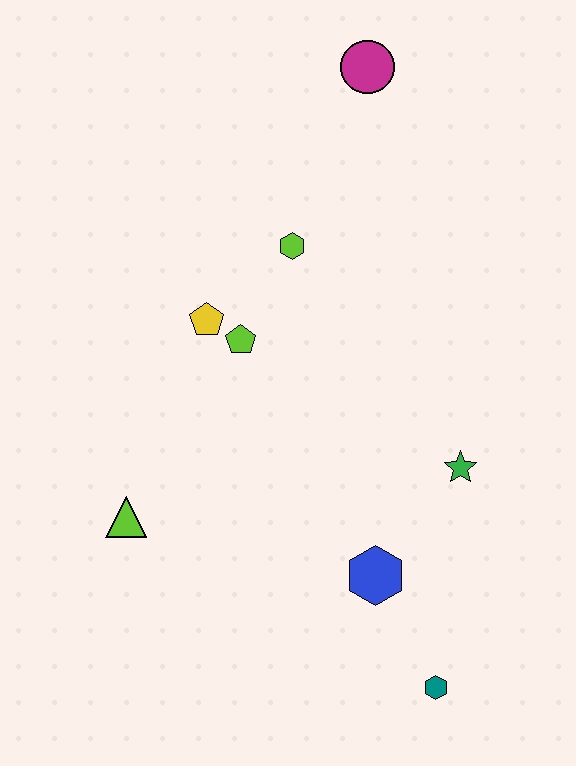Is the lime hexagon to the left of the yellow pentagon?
No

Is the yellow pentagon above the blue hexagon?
Yes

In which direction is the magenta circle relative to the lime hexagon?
The magenta circle is above the lime hexagon.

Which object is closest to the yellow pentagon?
The lime pentagon is closest to the yellow pentagon.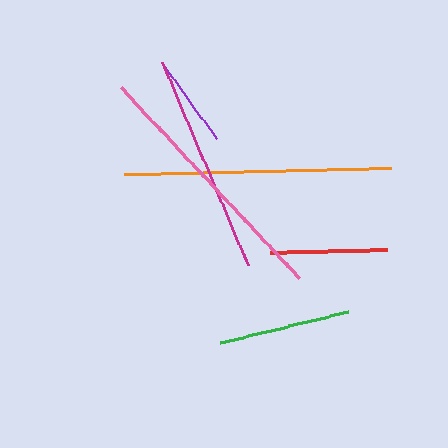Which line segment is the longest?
The orange line is the longest at approximately 267 pixels.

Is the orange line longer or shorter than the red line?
The orange line is longer than the red line.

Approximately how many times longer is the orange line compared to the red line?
The orange line is approximately 2.3 times the length of the red line.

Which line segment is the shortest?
The purple line is the shortest at approximately 93 pixels.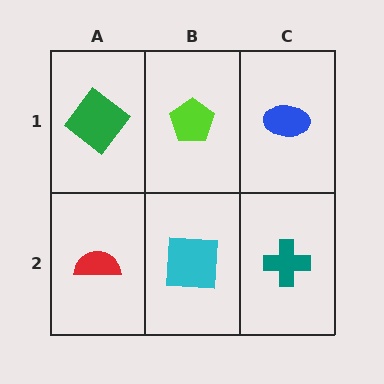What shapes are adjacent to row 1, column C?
A teal cross (row 2, column C), a lime pentagon (row 1, column B).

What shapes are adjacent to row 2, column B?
A lime pentagon (row 1, column B), a red semicircle (row 2, column A), a teal cross (row 2, column C).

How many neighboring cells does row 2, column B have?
3.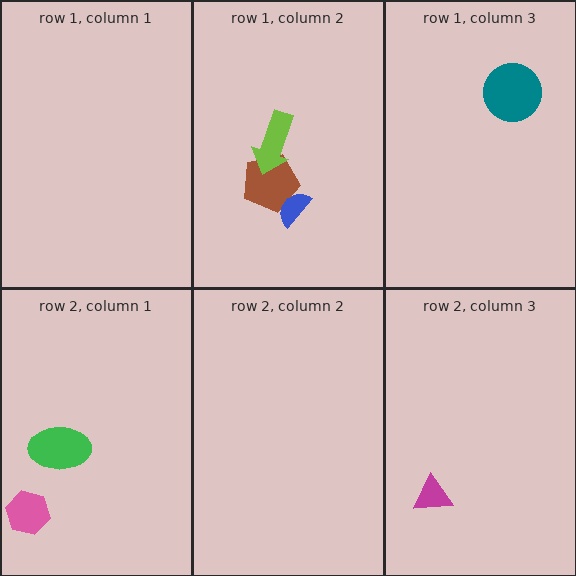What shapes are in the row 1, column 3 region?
The teal circle.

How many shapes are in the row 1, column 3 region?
1.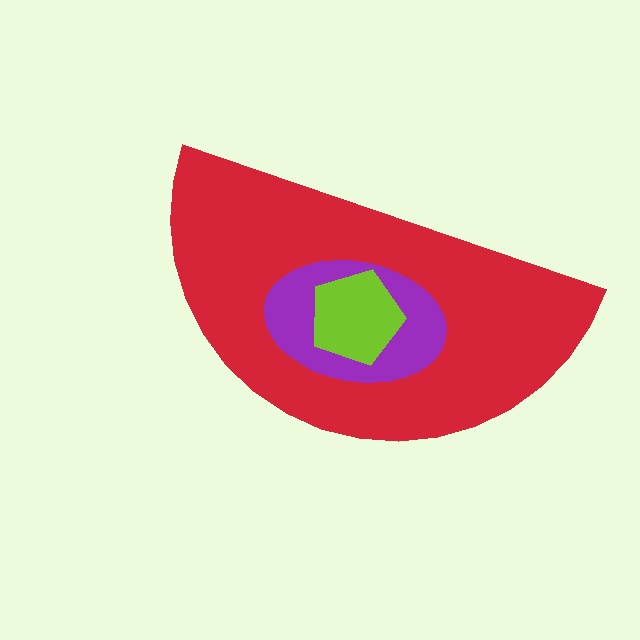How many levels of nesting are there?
3.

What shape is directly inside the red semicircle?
The purple ellipse.